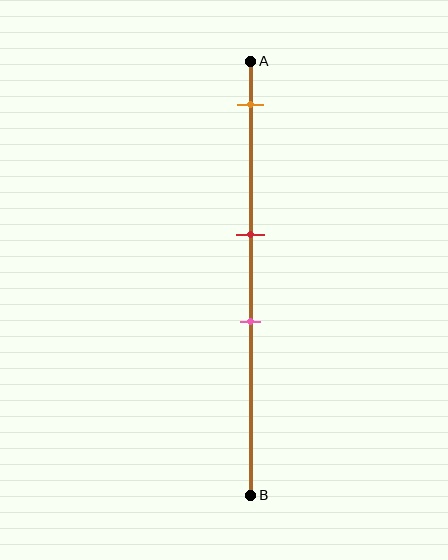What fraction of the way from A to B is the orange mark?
The orange mark is approximately 10% (0.1) of the way from A to B.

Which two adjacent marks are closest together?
The red and pink marks are the closest adjacent pair.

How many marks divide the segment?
There are 3 marks dividing the segment.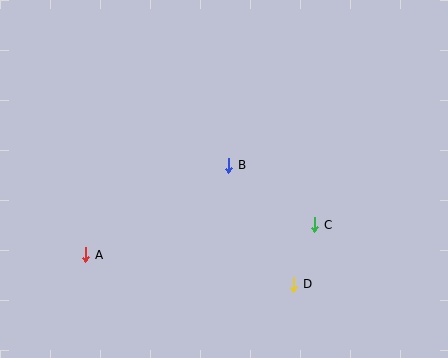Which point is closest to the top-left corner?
Point A is closest to the top-left corner.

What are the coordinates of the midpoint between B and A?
The midpoint between B and A is at (157, 210).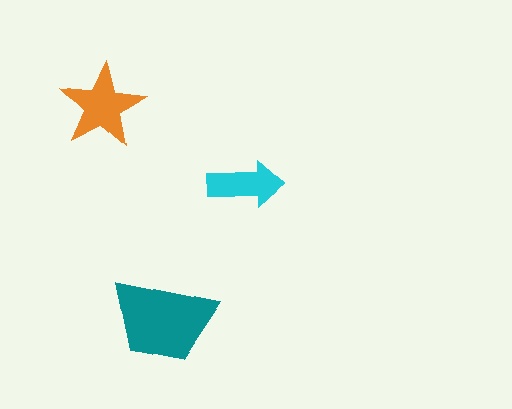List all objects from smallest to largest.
The cyan arrow, the orange star, the teal trapezoid.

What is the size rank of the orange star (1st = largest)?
2nd.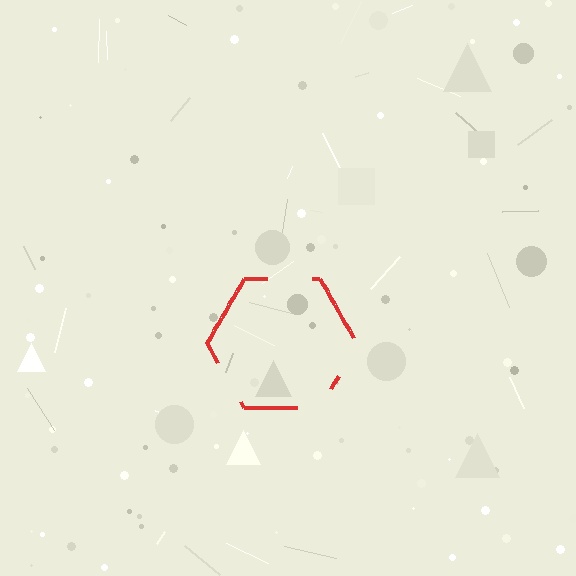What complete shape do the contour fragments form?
The contour fragments form a hexagon.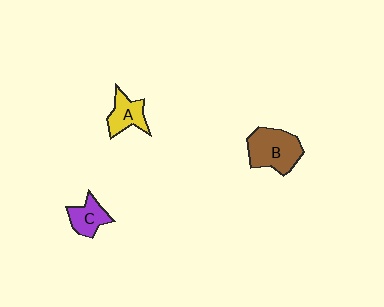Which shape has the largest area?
Shape B (brown).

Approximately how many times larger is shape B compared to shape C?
Approximately 1.8 times.